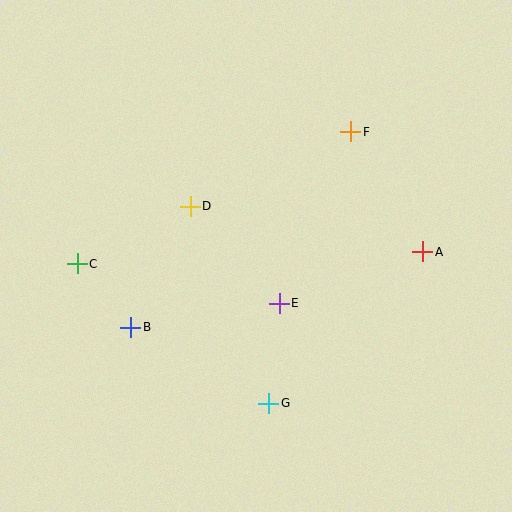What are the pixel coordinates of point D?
Point D is at (190, 206).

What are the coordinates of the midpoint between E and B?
The midpoint between E and B is at (205, 315).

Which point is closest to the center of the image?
Point E at (279, 303) is closest to the center.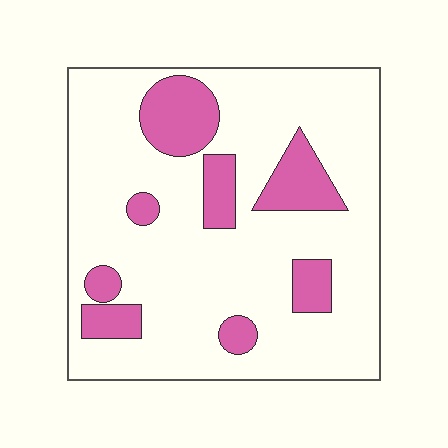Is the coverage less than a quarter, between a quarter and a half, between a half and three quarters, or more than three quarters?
Less than a quarter.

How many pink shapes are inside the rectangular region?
8.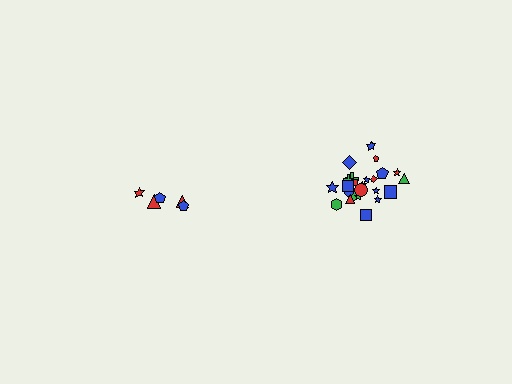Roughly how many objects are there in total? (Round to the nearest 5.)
Roughly 30 objects in total.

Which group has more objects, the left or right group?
The right group.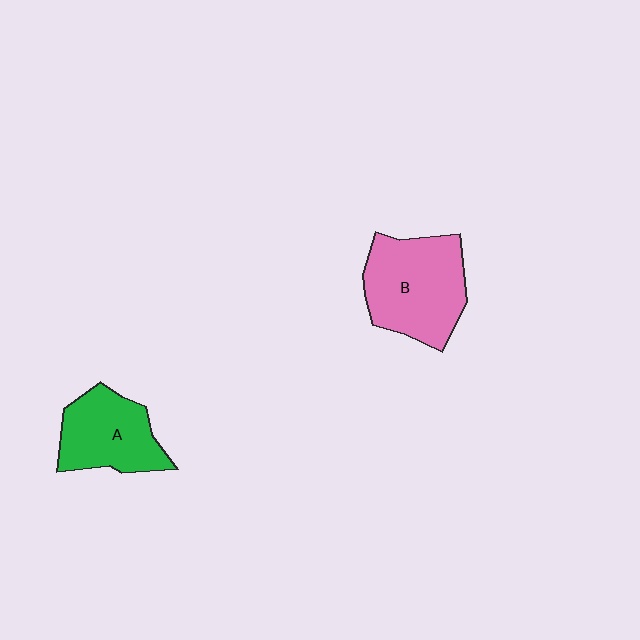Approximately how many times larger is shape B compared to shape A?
Approximately 1.3 times.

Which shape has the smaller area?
Shape A (green).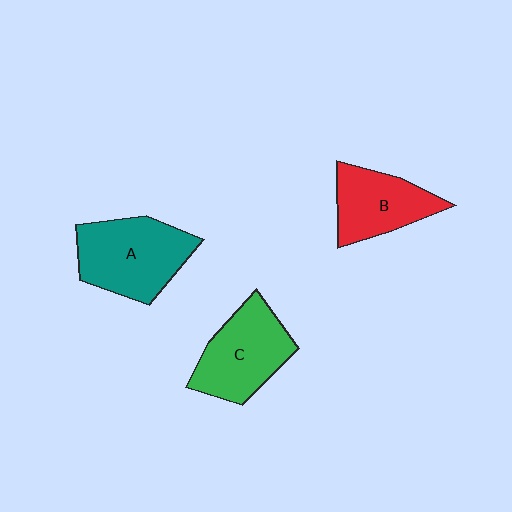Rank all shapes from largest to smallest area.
From largest to smallest: A (teal), C (green), B (red).